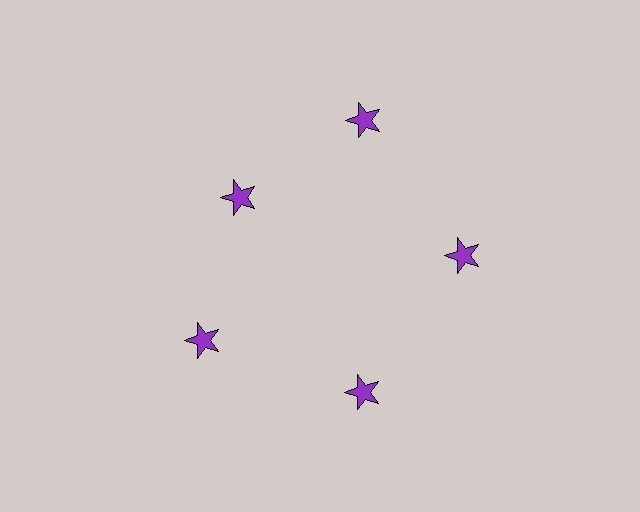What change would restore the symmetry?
The symmetry would be restored by moving it outward, back onto the ring so that all 5 stars sit at equal angles and equal distance from the center.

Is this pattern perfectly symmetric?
No. The 5 purple stars are arranged in a ring, but one element near the 10 o'clock position is pulled inward toward the center, breaking the 5-fold rotational symmetry.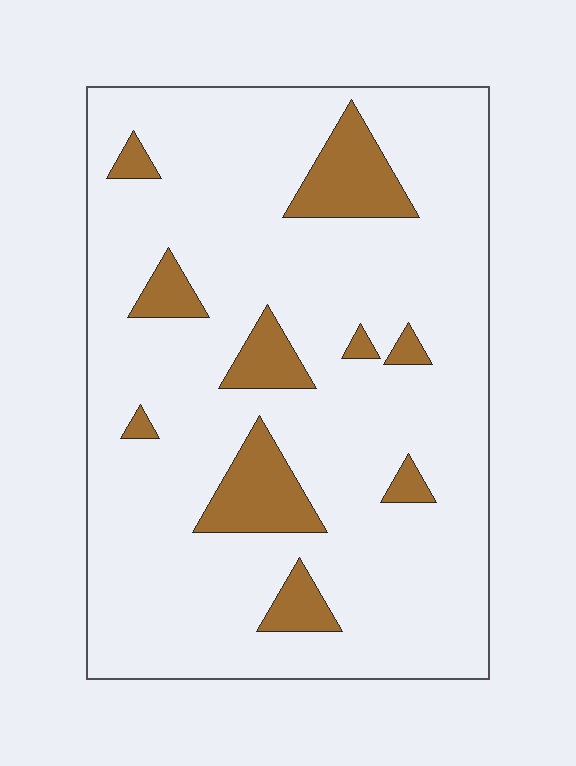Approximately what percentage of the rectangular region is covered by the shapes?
Approximately 15%.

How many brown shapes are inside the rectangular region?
10.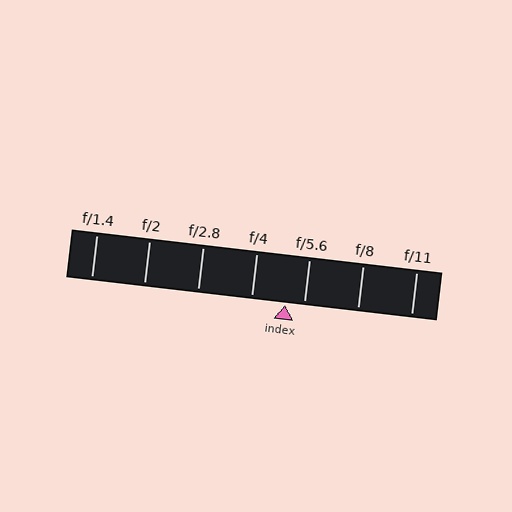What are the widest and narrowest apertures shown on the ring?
The widest aperture shown is f/1.4 and the narrowest is f/11.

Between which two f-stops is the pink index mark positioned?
The index mark is between f/4 and f/5.6.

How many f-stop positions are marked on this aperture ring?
There are 7 f-stop positions marked.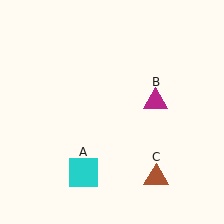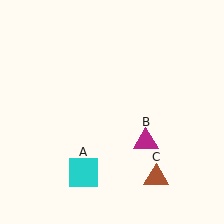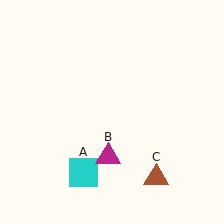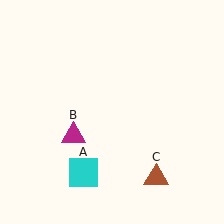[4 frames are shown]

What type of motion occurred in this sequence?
The magenta triangle (object B) rotated clockwise around the center of the scene.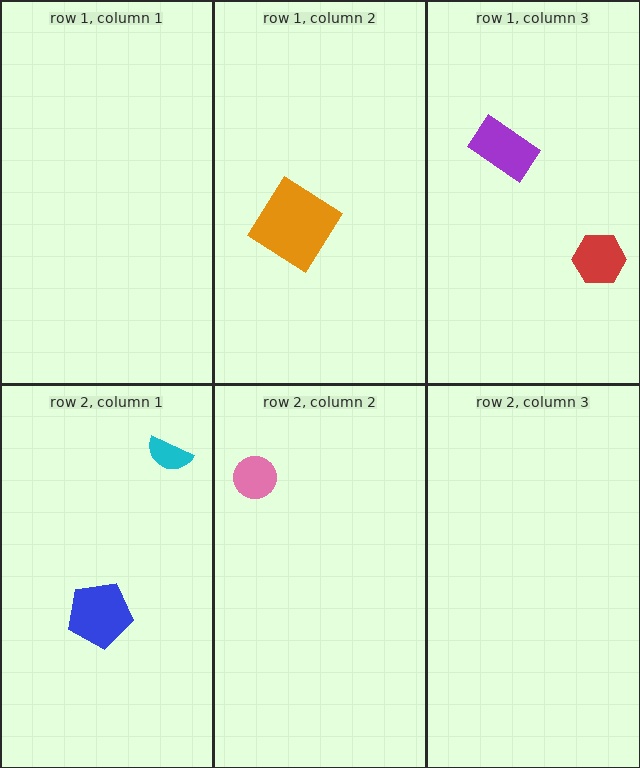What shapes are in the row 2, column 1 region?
The cyan semicircle, the blue pentagon.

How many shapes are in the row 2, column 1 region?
2.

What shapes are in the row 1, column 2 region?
The orange diamond.